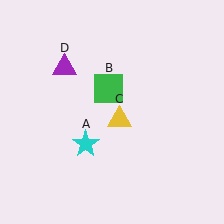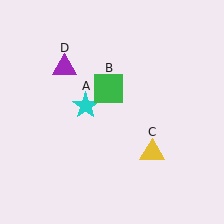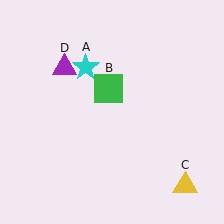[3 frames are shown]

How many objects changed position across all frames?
2 objects changed position: cyan star (object A), yellow triangle (object C).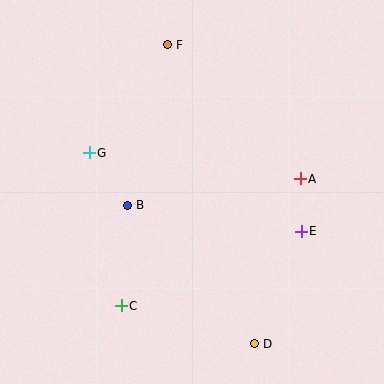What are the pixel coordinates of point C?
Point C is at (121, 306).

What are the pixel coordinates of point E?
Point E is at (301, 231).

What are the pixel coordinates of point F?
Point F is at (168, 45).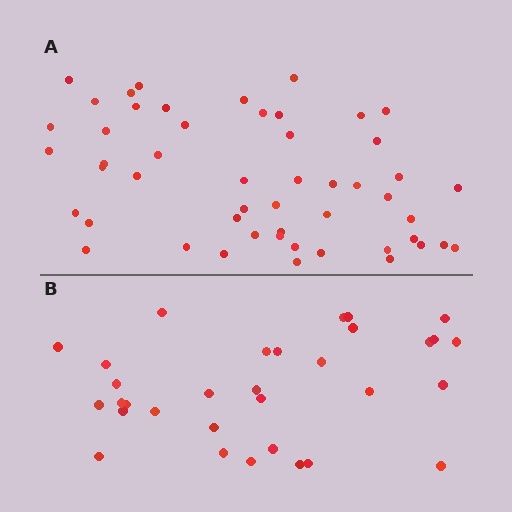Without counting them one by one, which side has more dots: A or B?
Region A (the top region) has more dots.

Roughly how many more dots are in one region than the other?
Region A has approximately 20 more dots than region B.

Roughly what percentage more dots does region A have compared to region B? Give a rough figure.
About 60% more.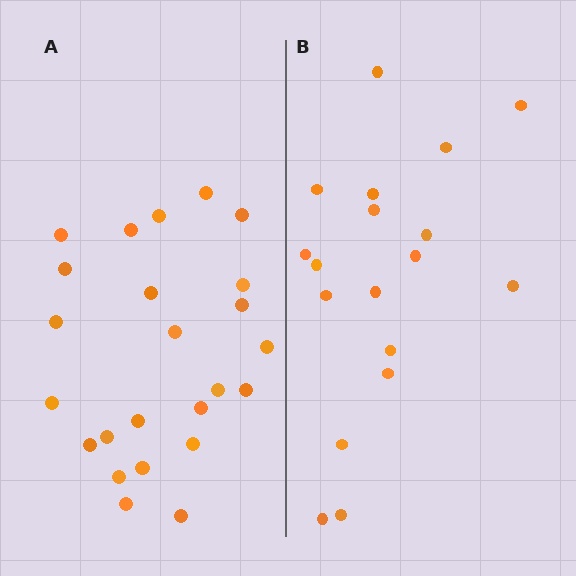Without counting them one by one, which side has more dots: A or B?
Region A (the left region) has more dots.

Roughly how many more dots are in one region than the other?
Region A has about 6 more dots than region B.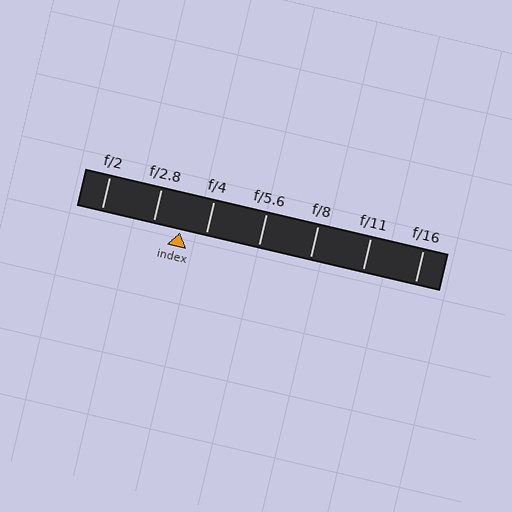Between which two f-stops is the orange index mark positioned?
The index mark is between f/2.8 and f/4.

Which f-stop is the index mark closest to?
The index mark is closest to f/4.